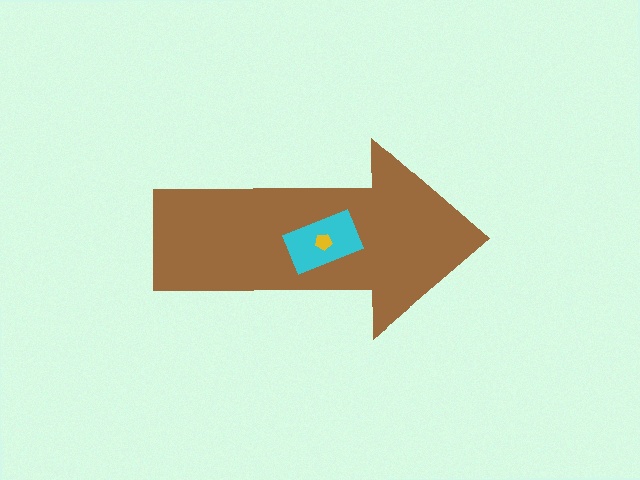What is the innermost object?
The yellow pentagon.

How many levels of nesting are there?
3.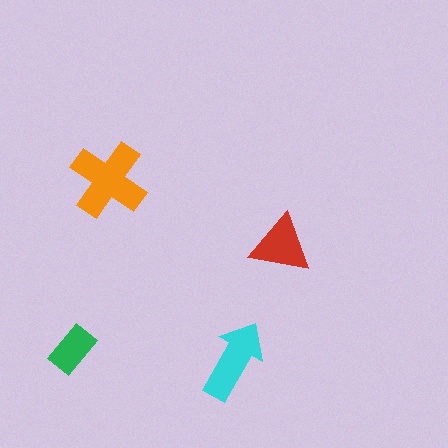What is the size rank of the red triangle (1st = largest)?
3rd.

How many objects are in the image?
There are 4 objects in the image.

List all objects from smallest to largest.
The green rectangle, the red triangle, the cyan arrow, the orange cross.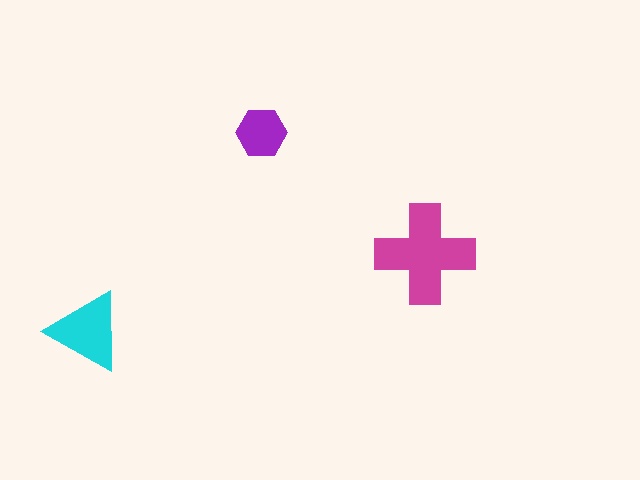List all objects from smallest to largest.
The purple hexagon, the cyan triangle, the magenta cross.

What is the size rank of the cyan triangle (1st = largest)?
2nd.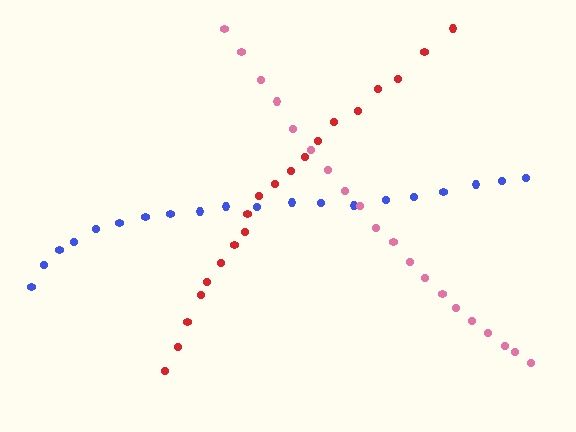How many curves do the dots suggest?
There are 3 distinct paths.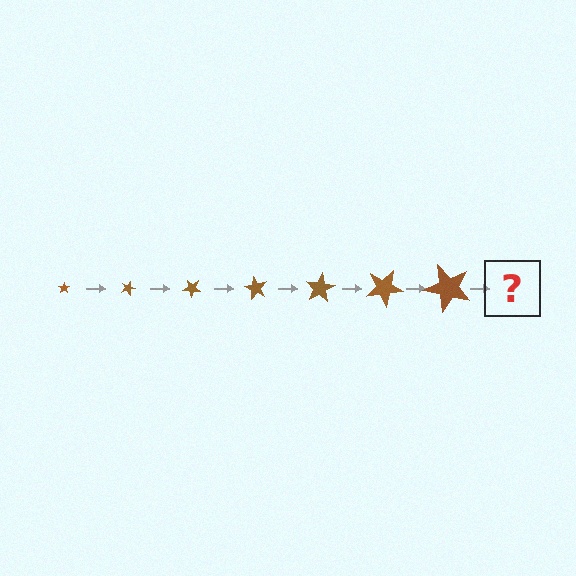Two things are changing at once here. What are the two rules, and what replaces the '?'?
The two rules are that the star grows larger each step and it rotates 20 degrees each step. The '?' should be a star, larger than the previous one and rotated 140 degrees from the start.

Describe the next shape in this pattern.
It should be a star, larger than the previous one and rotated 140 degrees from the start.